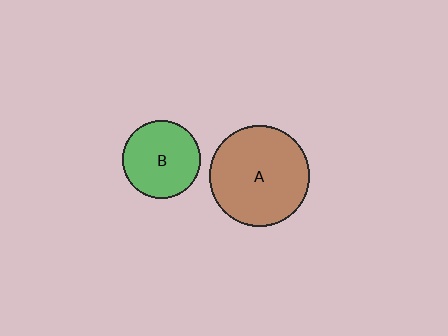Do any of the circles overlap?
No, none of the circles overlap.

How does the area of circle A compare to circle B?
Approximately 1.6 times.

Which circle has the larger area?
Circle A (brown).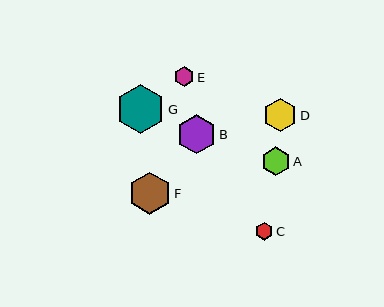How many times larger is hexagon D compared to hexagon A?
Hexagon D is approximately 1.2 times the size of hexagon A.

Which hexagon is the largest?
Hexagon G is the largest with a size of approximately 49 pixels.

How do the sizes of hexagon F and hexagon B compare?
Hexagon F and hexagon B are approximately the same size.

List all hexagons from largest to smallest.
From largest to smallest: G, F, B, D, A, E, C.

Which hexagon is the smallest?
Hexagon C is the smallest with a size of approximately 18 pixels.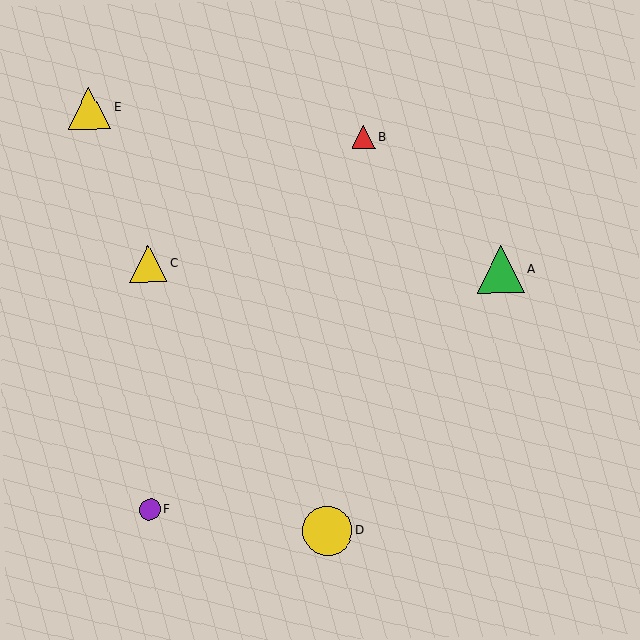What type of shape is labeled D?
Shape D is a yellow circle.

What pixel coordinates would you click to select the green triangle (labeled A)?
Click at (501, 269) to select the green triangle A.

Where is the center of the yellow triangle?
The center of the yellow triangle is at (148, 263).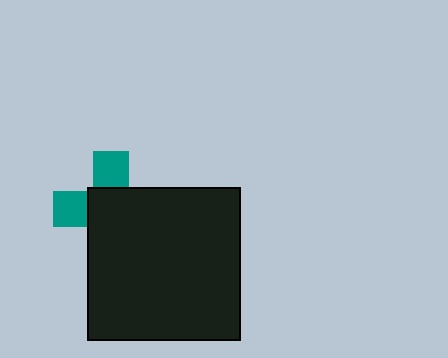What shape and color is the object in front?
The object in front is a black square.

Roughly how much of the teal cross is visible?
A small part of it is visible (roughly 36%).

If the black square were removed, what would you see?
You would see the complete teal cross.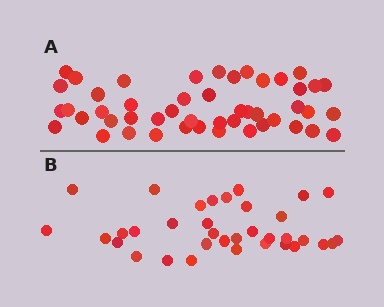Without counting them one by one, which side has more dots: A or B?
Region A (the top region) has more dots.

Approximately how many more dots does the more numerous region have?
Region A has approximately 15 more dots than region B.